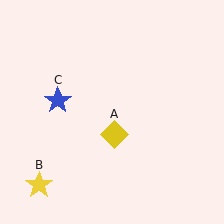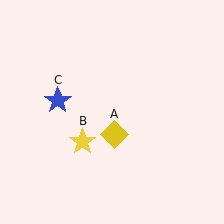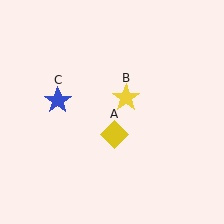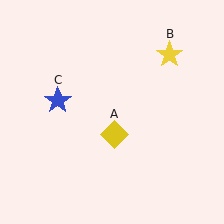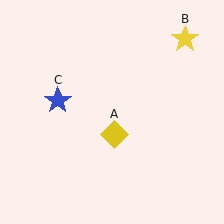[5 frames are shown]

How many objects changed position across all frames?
1 object changed position: yellow star (object B).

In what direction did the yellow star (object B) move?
The yellow star (object B) moved up and to the right.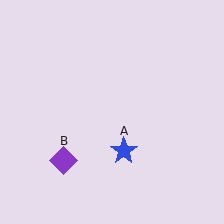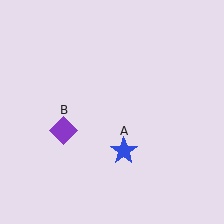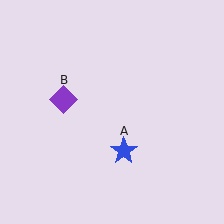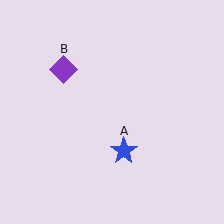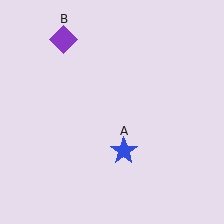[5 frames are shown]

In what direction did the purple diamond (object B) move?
The purple diamond (object B) moved up.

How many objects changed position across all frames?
1 object changed position: purple diamond (object B).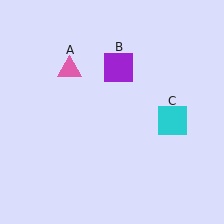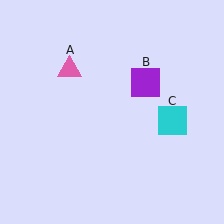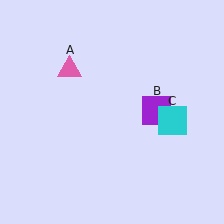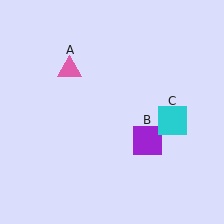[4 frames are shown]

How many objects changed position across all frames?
1 object changed position: purple square (object B).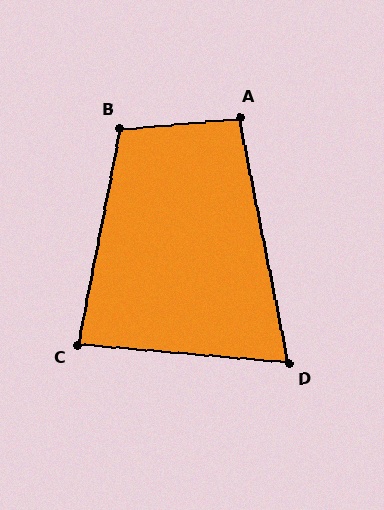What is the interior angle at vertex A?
Approximately 96 degrees (obtuse).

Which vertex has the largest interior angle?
B, at approximately 106 degrees.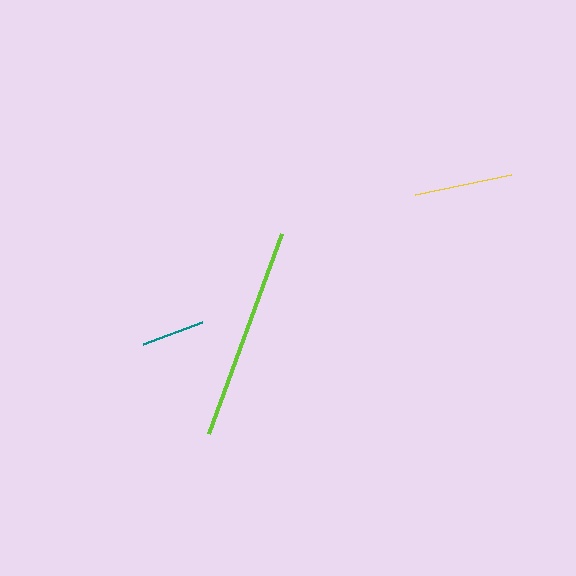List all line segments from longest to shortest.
From longest to shortest: lime, yellow, teal.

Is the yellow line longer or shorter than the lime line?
The lime line is longer than the yellow line.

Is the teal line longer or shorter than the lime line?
The lime line is longer than the teal line.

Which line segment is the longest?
The lime line is the longest at approximately 213 pixels.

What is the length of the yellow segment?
The yellow segment is approximately 99 pixels long.